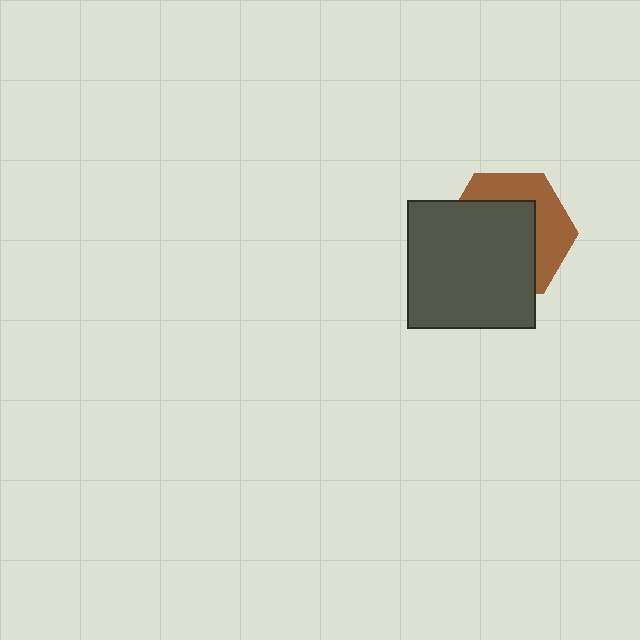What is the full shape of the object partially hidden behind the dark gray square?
The partially hidden object is a brown hexagon.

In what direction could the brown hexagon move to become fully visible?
The brown hexagon could move toward the upper-right. That would shift it out from behind the dark gray square entirely.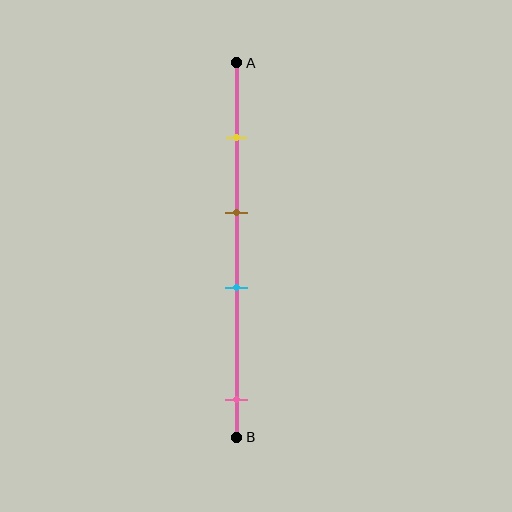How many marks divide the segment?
There are 4 marks dividing the segment.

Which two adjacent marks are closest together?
The brown and cyan marks are the closest adjacent pair.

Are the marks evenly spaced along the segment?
No, the marks are not evenly spaced.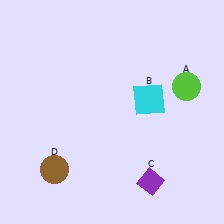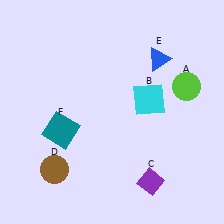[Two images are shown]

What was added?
A blue triangle (E), a teal square (F) were added in Image 2.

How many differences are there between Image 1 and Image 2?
There are 2 differences between the two images.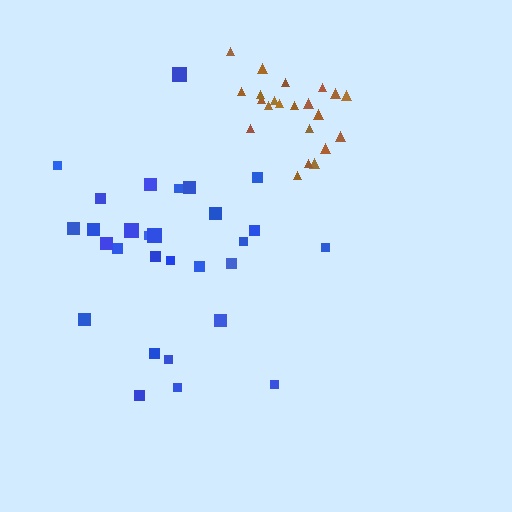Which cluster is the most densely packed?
Brown.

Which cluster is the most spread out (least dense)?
Blue.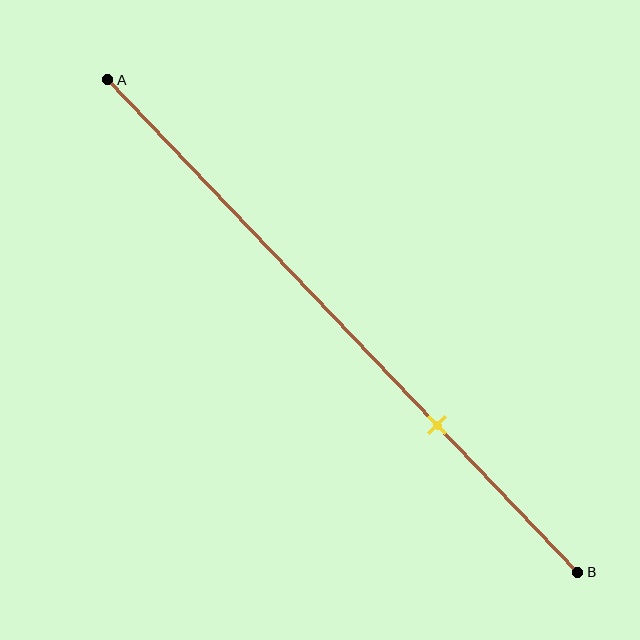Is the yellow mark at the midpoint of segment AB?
No, the mark is at about 70% from A, not at the 50% midpoint.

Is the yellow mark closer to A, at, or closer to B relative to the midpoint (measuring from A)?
The yellow mark is closer to point B than the midpoint of segment AB.